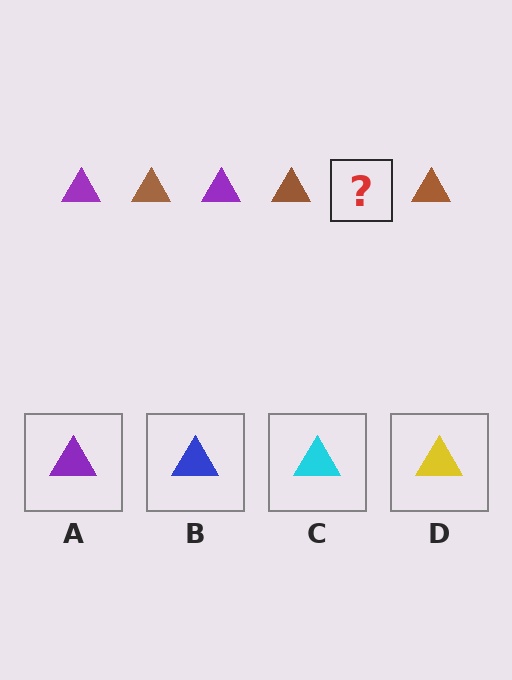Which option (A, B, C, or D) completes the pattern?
A.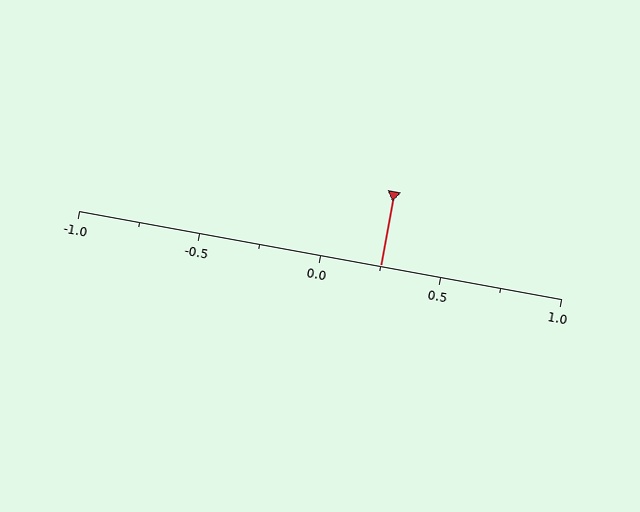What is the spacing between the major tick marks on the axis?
The major ticks are spaced 0.5 apart.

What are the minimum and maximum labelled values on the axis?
The axis runs from -1.0 to 1.0.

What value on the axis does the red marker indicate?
The marker indicates approximately 0.25.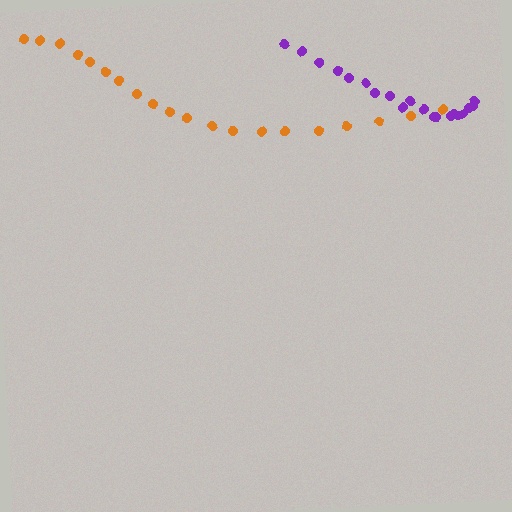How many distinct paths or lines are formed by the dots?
There are 2 distinct paths.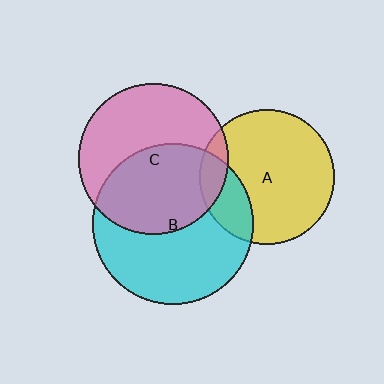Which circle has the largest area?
Circle B (cyan).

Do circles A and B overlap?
Yes.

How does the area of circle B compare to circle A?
Approximately 1.4 times.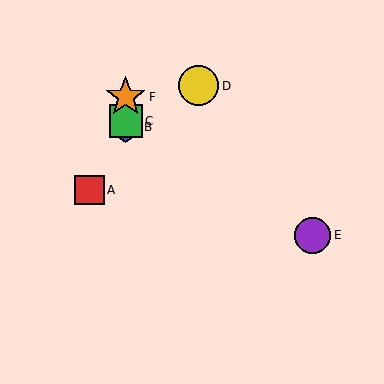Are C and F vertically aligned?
Yes, both are at x≈126.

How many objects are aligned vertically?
3 objects (B, C, F) are aligned vertically.